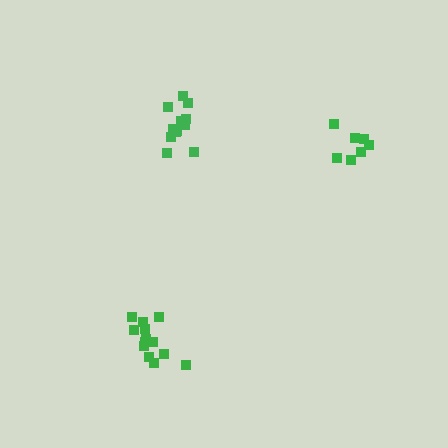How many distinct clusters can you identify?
There are 3 distinct clusters.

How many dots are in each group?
Group 1: 13 dots, Group 2: 13 dots, Group 3: 7 dots (33 total).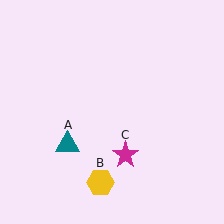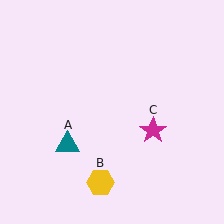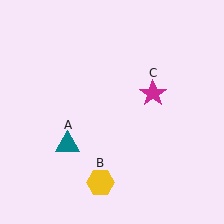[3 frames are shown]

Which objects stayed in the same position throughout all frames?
Teal triangle (object A) and yellow hexagon (object B) remained stationary.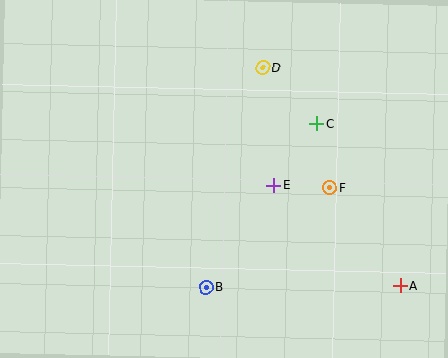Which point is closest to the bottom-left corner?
Point B is closest to the bottom-left corner.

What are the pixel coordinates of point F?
Point F is at (329, 188).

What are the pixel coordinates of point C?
Point C is at (317, 124).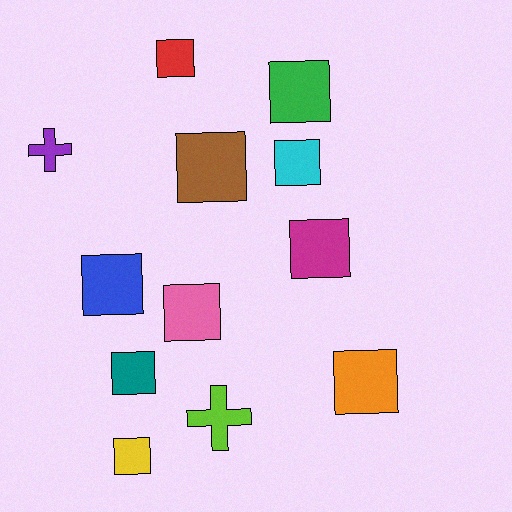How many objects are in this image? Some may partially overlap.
There are 12 objects.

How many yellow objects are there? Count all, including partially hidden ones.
There is 1 yellow object.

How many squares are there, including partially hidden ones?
There are 10 squares.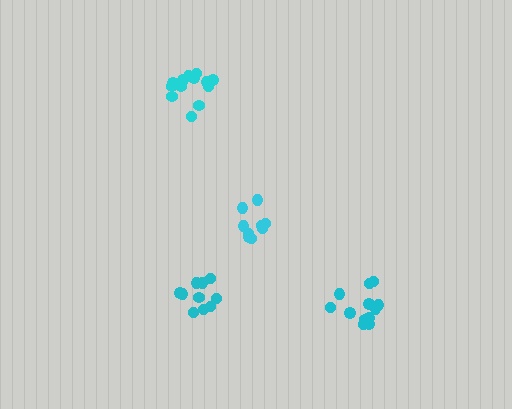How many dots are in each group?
Group 1: 12 dots, Group 2: 10 dots, Group 3: 9 dots, Group 4: 13 dots (44 total).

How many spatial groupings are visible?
There are 4 spatial groupings.